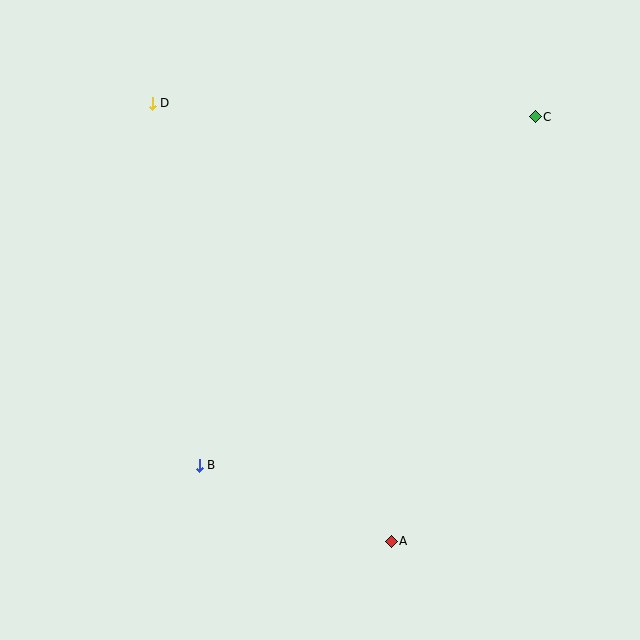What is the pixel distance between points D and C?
The distance between D and C is 383 pixels.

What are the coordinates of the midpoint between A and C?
The midpoint between A and C is at (463, 329).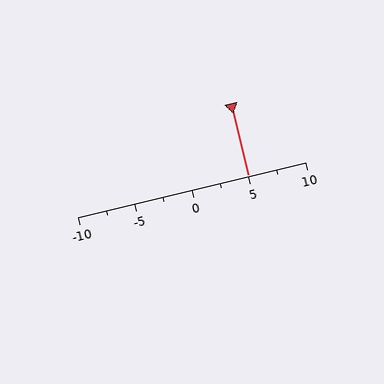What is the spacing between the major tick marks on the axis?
The major ticks are spaced 5 apart.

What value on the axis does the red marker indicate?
The marker indicates approximately 5.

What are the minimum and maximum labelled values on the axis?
The axis runs from -10 to 10.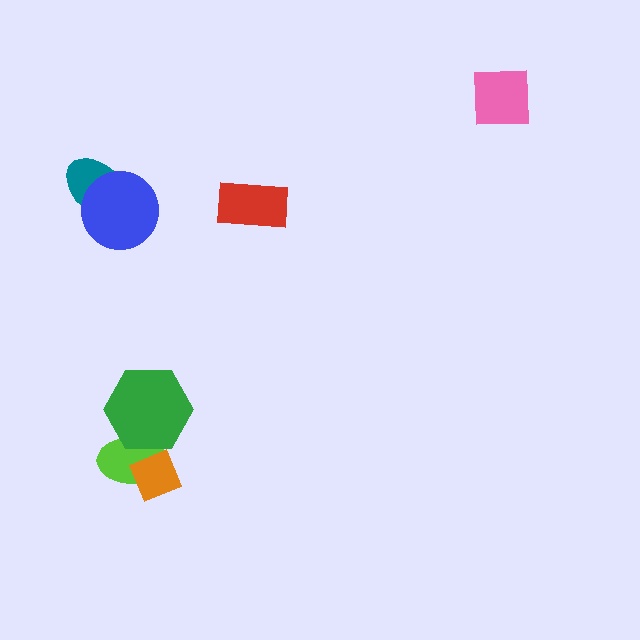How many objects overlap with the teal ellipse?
1 object overlaps with the teal ellipse.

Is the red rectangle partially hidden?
No, no other shape covers it.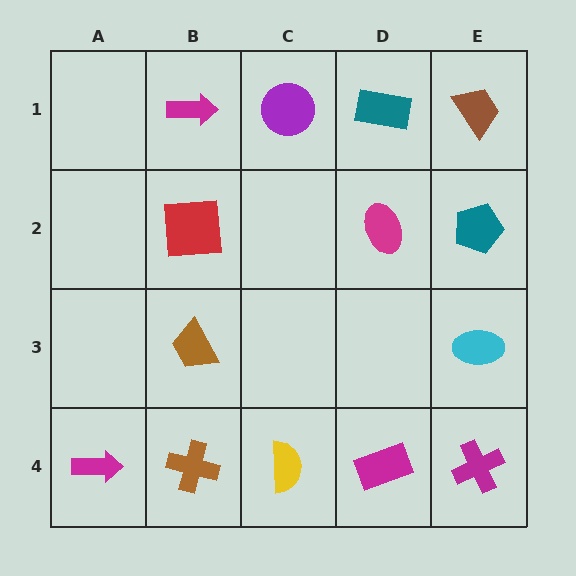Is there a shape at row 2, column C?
No, that cell is empty.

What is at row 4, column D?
A magenta rectangle.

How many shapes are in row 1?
4 shapes.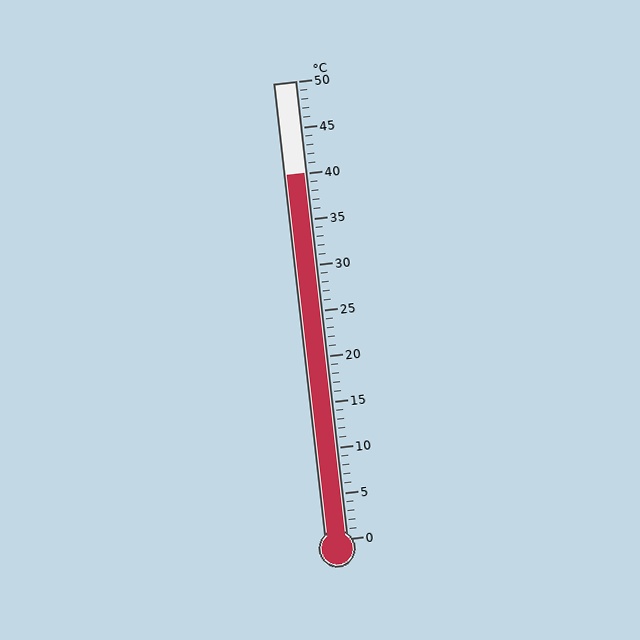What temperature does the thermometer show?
The thermometer shows approximately 40°C.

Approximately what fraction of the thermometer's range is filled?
The thermometer is filled to approximately 80% of its range.